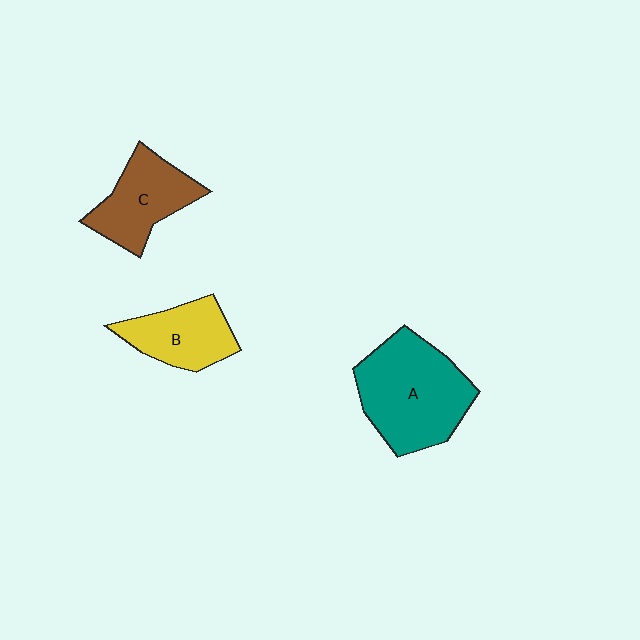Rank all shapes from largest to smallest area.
From largest to smallest: A (teal), C (brown), B (yellow).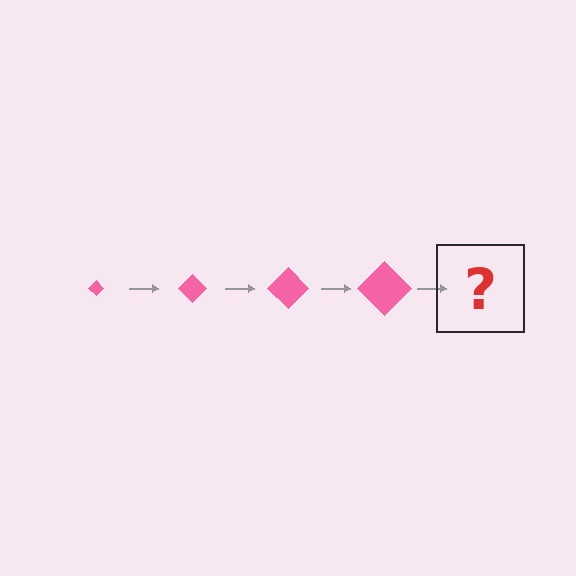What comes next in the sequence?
The next element should be a pink diamond, larger than the previous one.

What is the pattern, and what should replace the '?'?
The pattern is that the diamond gets progressively larger each step. The '?' should be a pink diamond, larger than the previous one.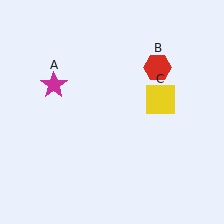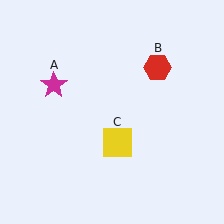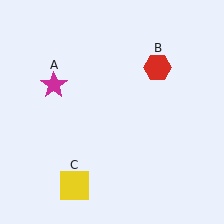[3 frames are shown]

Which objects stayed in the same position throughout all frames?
Magenta star (object A) and red hexagon (object B) remained stationary.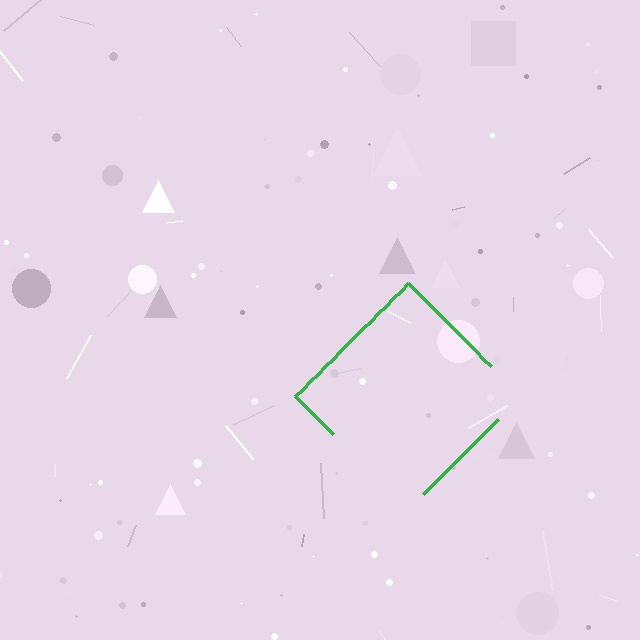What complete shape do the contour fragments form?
The contour fragments form a diamond.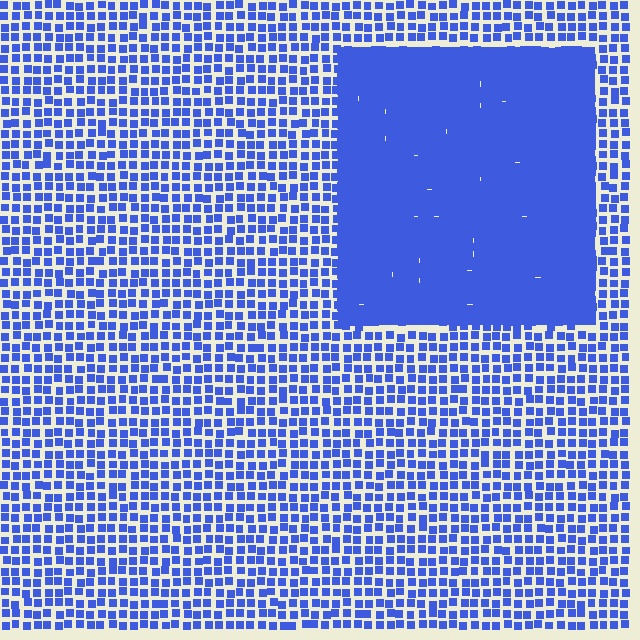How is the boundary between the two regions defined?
The boundary is defined by a change in element density (approximately 2.5x ratio). All elements are the same color, size, and shape.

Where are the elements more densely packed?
The elements are more densely packed inside the rectangle boundary.